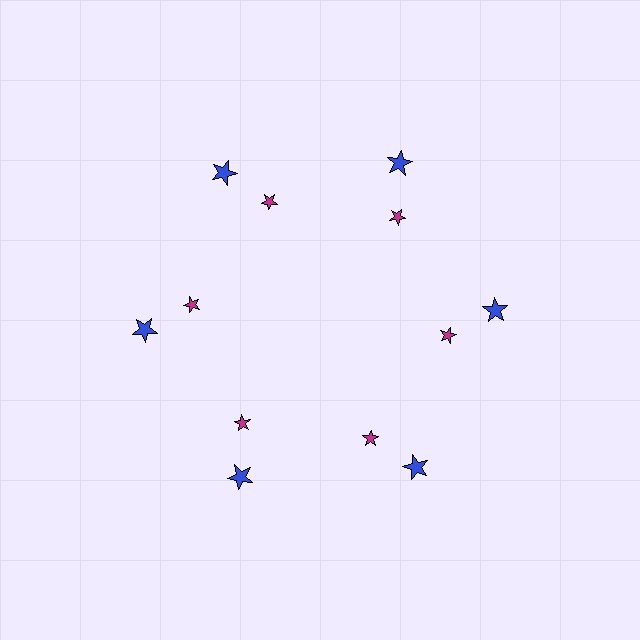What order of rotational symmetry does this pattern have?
This pattern has 6-fold rotational symmetry.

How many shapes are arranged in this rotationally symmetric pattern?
There are 12 shapes, arranged in 6 groups of 2.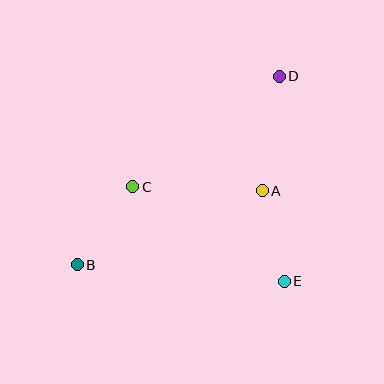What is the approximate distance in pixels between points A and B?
The distance between A and B is approximately 199 pixels.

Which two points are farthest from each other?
Points B and D are farthest from each other.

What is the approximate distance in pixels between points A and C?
The distance between A and C is approximately 130 pixels.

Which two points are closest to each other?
Points A and E are closest to each other.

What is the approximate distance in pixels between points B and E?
The distance between B and E is approximately 207 pixels.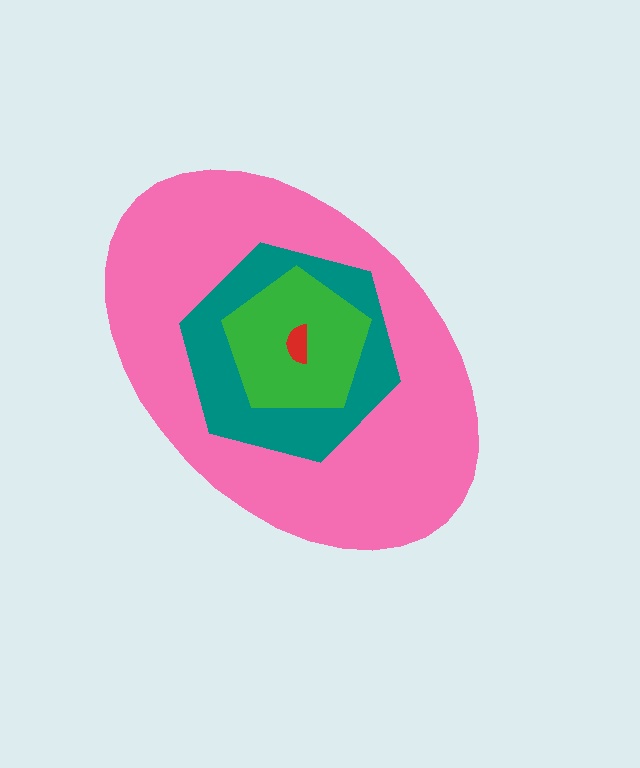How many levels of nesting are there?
4.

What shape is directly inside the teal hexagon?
The green pentagon.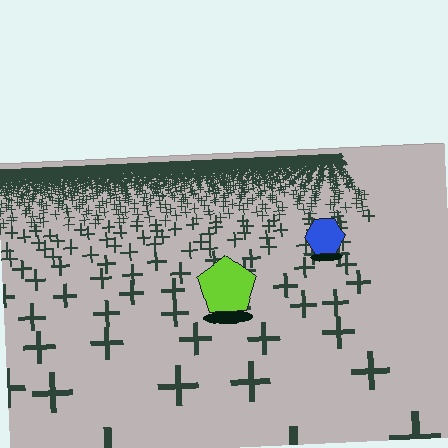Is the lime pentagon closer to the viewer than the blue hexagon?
Yes. The lime pentagon is closer — you can tell from the texture gradient: the ground texture is coarser near it.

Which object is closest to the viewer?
The lime pentagon is closest. The texture marks near it are larger and more spread out.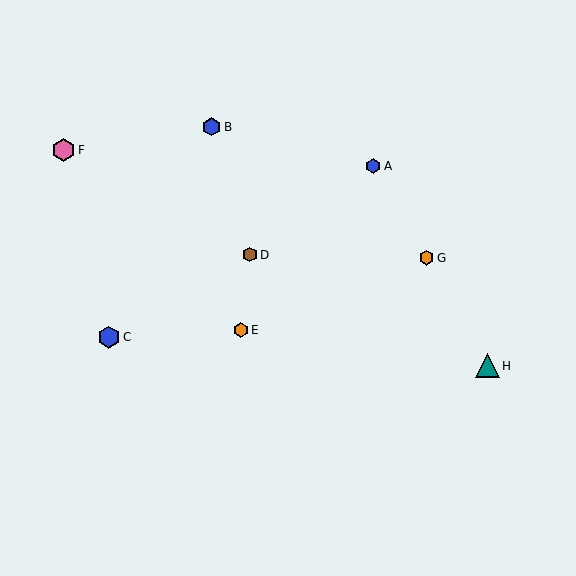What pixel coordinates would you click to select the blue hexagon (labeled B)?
Click at (212, 127) to select the blue hexagon B.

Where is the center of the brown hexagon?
The center of the brown hexagon is at (250, 255).